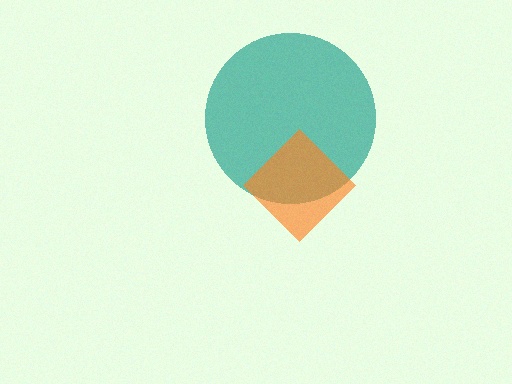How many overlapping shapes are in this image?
There are 2 overlapping shapes in the image.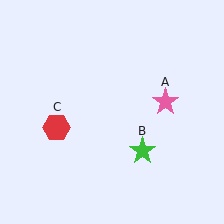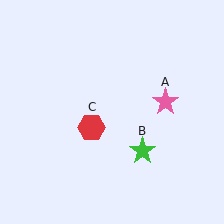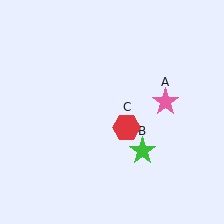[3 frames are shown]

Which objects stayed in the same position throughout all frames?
Pink star (object A) and green star (object B) remained stationary.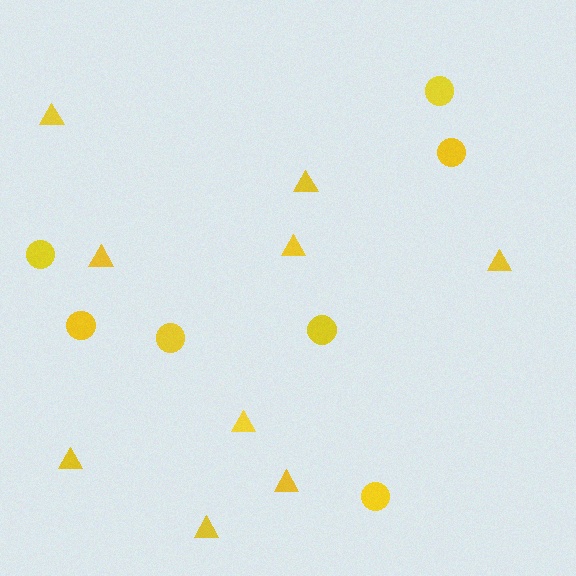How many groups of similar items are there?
There are 2 groups: one group of triangles (9) and one group of circles (7).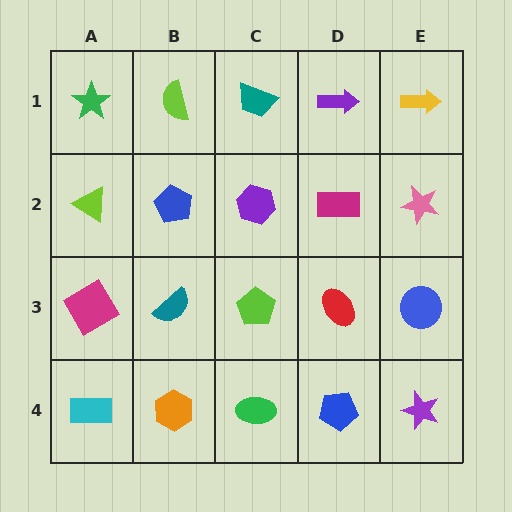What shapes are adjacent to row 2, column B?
A lime semicircle (row 1, column B), a teal semicircle (row 3, column B), a lime triangle (row 2, column A), a purple hexagon (row 2, column C).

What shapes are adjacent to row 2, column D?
A purple arrow (row 1, column D), a red ellipse (row 3, column D), a purple hexagon (row 2, column C), a pink star (row 2, column E).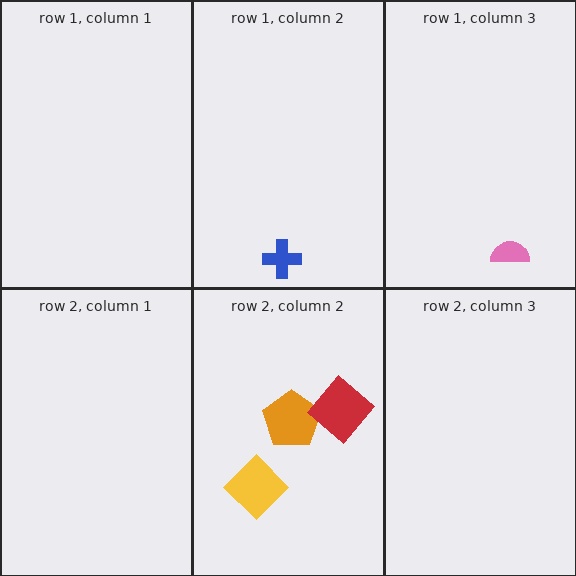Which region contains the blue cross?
The row 1, column 2 region.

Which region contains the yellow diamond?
The row 2, column 2 region.